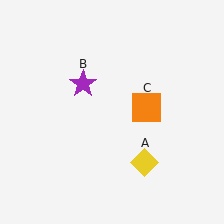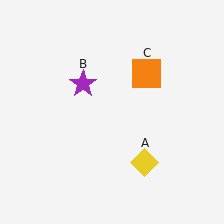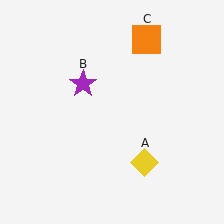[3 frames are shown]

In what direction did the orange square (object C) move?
The orange square (object C) moved up.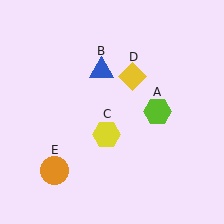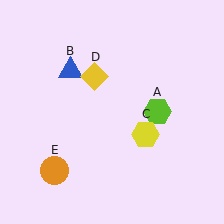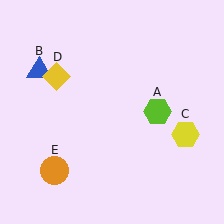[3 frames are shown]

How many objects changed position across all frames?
3 objects changed position: blue triangle (object B), yellow hexagon (object C), yellow diamond (object D).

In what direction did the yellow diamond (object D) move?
The yellow diamond (object D) moved left.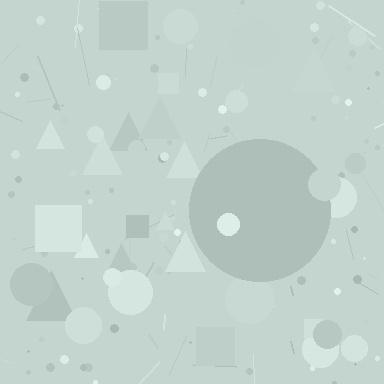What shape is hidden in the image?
A circle is hidden in the image.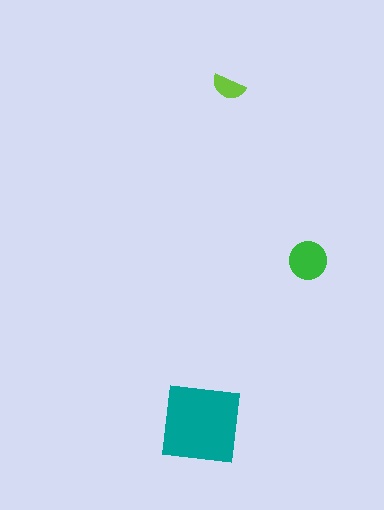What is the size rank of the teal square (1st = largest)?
1st.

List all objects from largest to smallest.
The teal square, the green circle, the lime semicircle.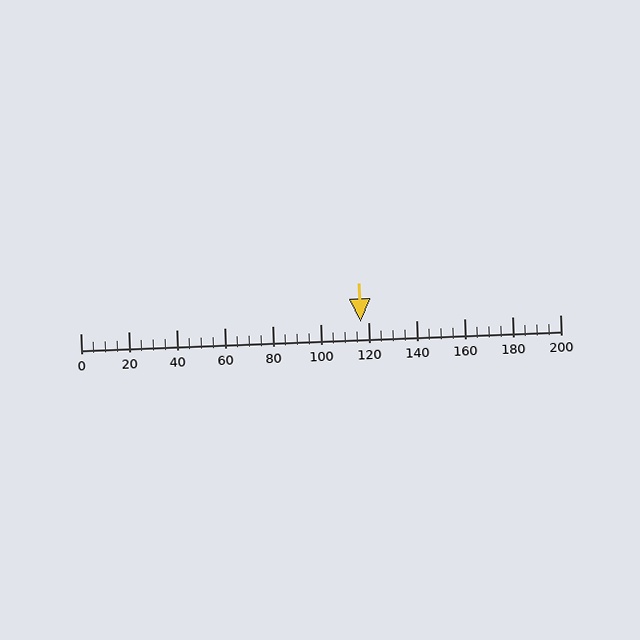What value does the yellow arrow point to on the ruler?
The yellow arrow points to approximately 117.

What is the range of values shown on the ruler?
The ruler shows values from 0 to 200.